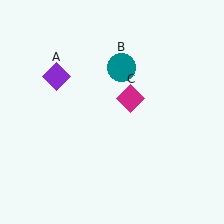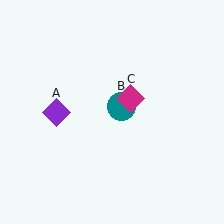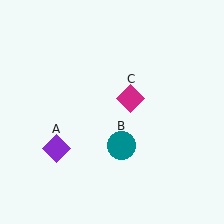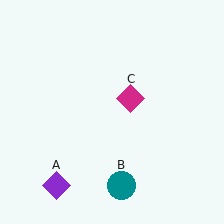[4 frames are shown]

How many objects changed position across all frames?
2 objects changed position: purple diamond (object A), teal circle (object B).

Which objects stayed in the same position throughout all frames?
Magenta diamond (object C) remained stationary.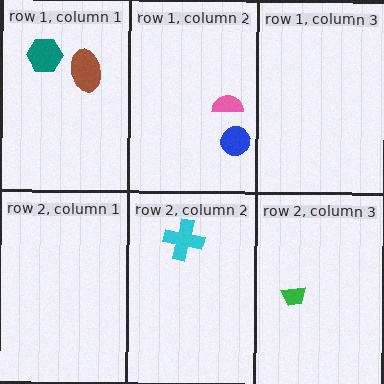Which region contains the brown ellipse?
The row 1, column 1 region.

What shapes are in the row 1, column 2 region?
The blue circle, the pink semicircle.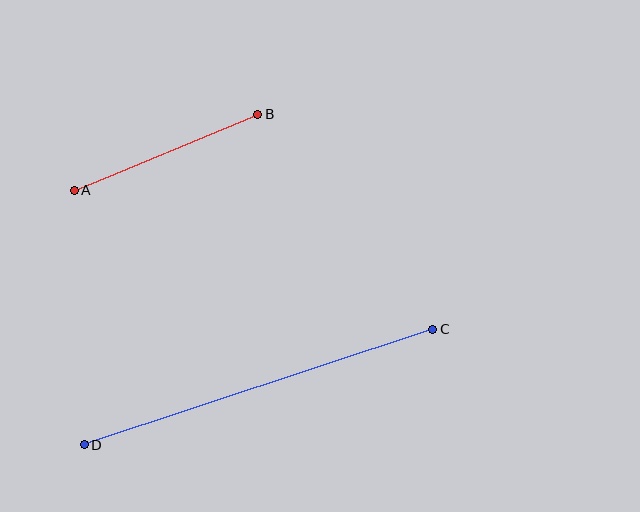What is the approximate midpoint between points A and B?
The midpoint is at approximately (166, 152) pixels.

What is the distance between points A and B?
The distance is approximately 198 pixels.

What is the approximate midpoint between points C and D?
The midpoint is at approximately (258, 387) pixels.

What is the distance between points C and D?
The distance is approximately 367 pixels.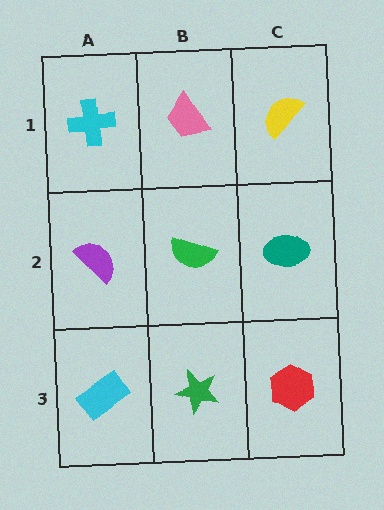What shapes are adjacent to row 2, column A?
A cyan cross (row 1, column A), a cyan rectangle (row 3, column A), a green semicircle (row 2, column B).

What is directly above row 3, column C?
A teal ellipse.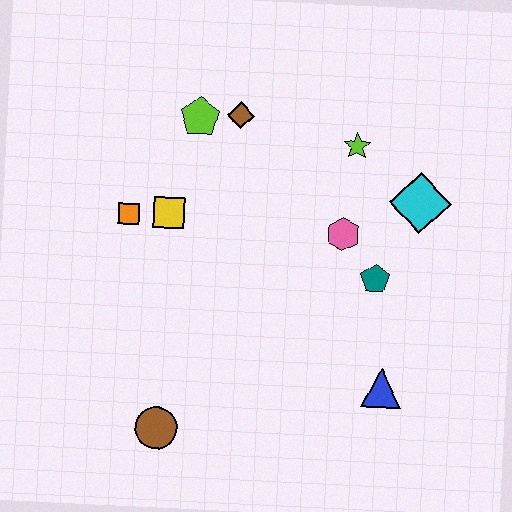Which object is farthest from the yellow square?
The blue triangle is farthest from the yellow square.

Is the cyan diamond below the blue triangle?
No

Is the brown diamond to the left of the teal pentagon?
Yes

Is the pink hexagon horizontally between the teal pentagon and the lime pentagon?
Yes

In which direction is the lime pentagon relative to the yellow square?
The lime pentagon is above the yellow square.